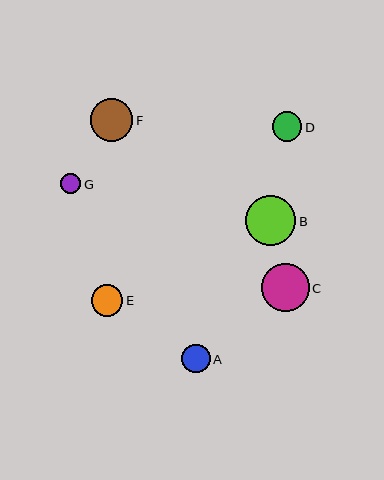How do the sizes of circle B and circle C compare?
Circle B and circle C are approximately the same size.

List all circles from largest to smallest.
From largest to smallest: B, C, F, E, D, A, G.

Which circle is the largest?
Circle B is the largest with a size of approximately 50 pixels.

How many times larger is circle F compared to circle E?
Circle F is approximately 1.3 times the size of circle E.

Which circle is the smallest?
Circle G is the smallest with a size of approximately 20 pixels.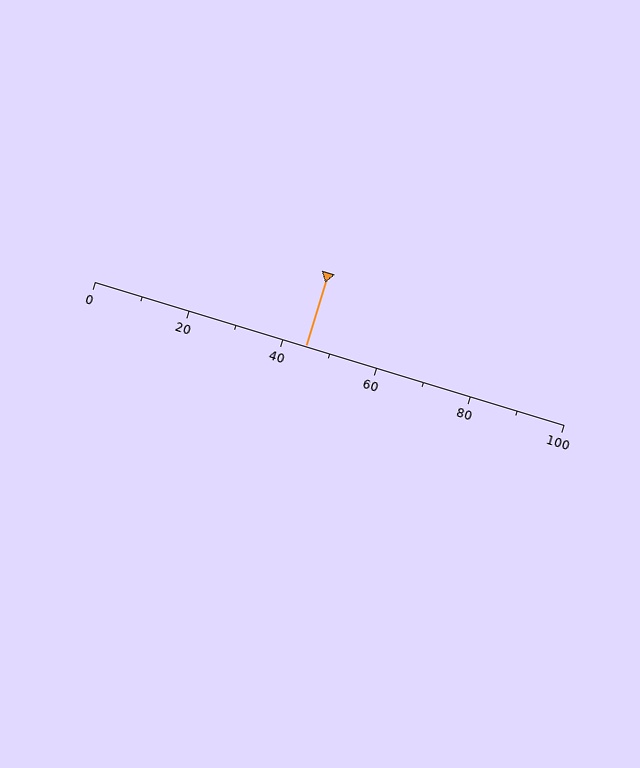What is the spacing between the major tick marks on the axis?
The major ticks are spaced 20 apart.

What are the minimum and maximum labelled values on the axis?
The axis runs from 0 to 100.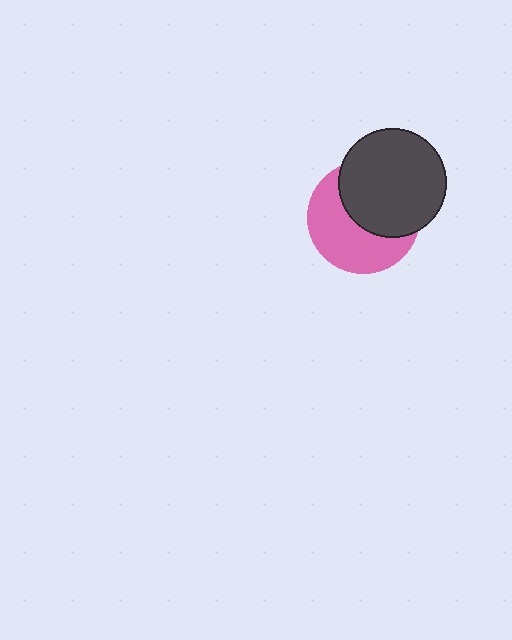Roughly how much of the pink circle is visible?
About half of it is visible (roughly 52%).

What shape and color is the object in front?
The object in front is a dark gray circle.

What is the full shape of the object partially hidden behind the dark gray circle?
The partially hidden object is a pink circle.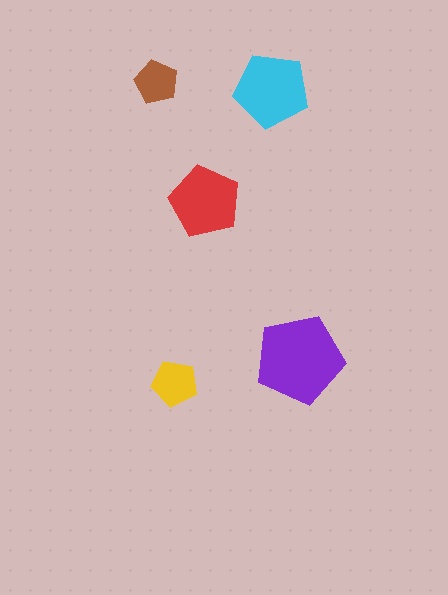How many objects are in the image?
There are 5 objects in the image.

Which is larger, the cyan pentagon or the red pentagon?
The cyan one.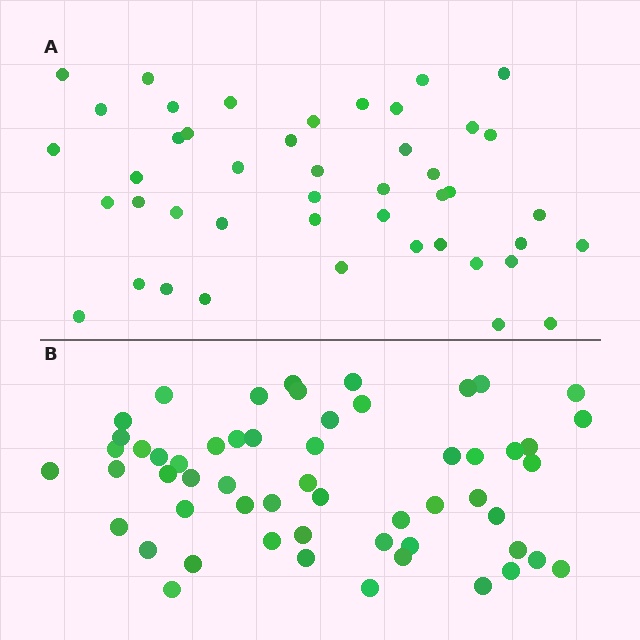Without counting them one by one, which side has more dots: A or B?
Region B (the bottom region) has more dots.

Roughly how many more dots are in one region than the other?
Region B has roughly 12 or so more dots than region A.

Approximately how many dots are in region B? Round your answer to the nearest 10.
About 60 dots. (The exact count is 56, which rounds to 60.)